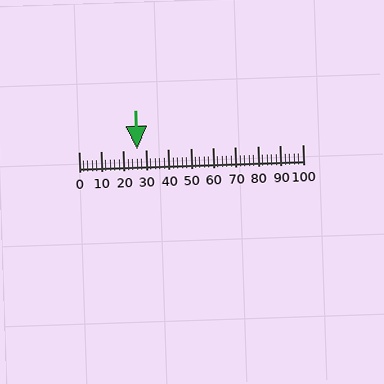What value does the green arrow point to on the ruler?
The green arrow points to approximately 26.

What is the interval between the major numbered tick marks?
The major tick marks are spaced 10 units apart.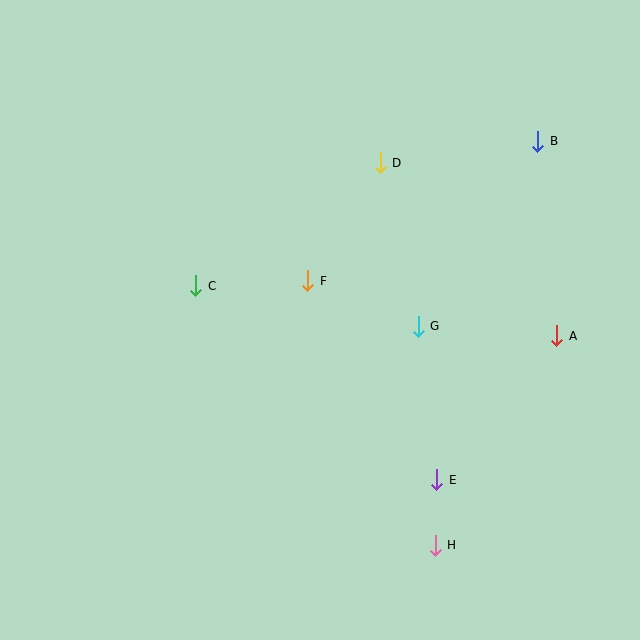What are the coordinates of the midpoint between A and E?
The midpoint between A and E is at (497, 408).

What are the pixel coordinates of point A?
Point A is at (557, 336).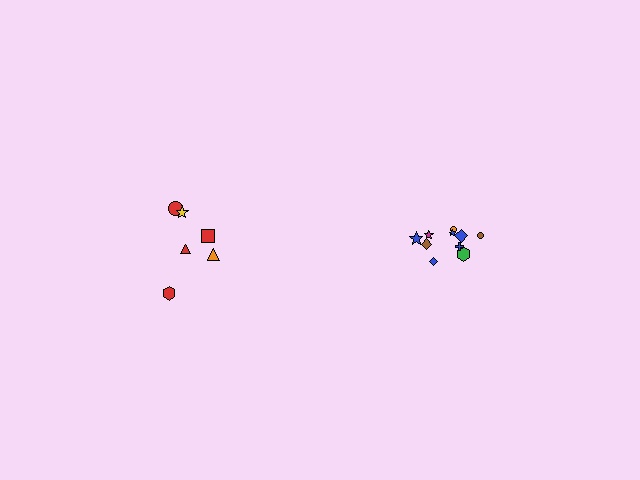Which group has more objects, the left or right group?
The right group.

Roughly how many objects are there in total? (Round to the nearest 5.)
Roughly 15 objects in total.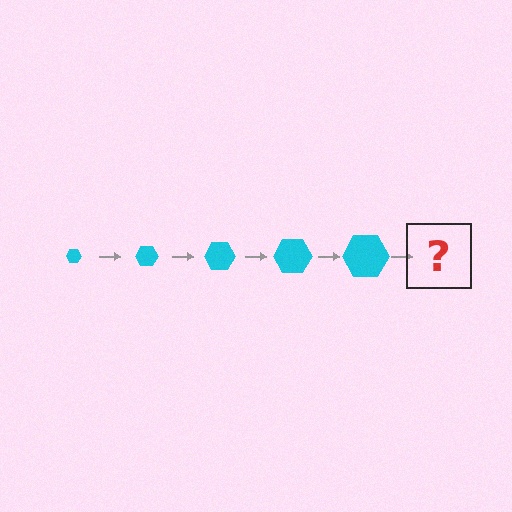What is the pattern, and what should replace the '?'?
The pattern is that the hexagon gets progressively larger each step. The '?' should be a cyan hexagon, larger than the previous one.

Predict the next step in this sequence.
The next step is a cyan hexagon, larger than the previous one.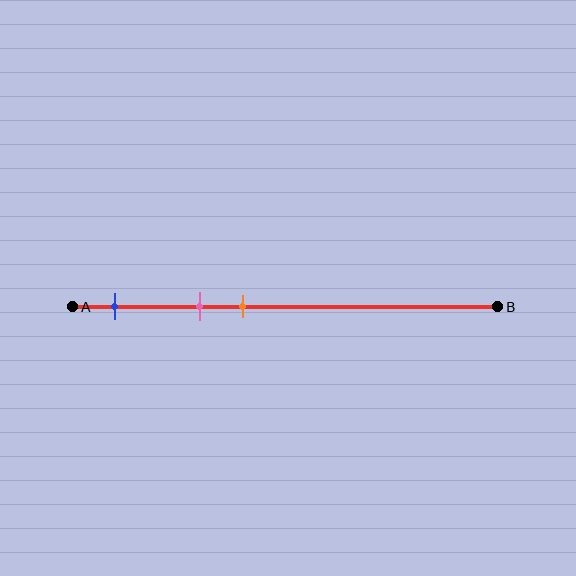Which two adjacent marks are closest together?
The pink and orange marks are the closest adjacent pair.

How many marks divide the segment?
There are 3 marks dividing the segment.